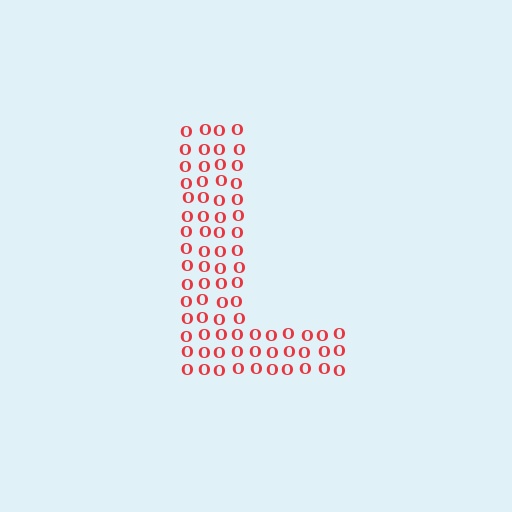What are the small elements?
The small elements are letter O's.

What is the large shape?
The large shape is the letter L.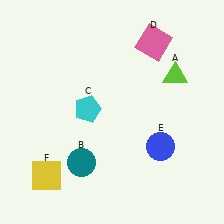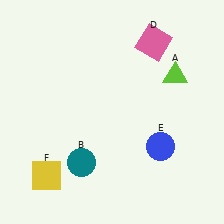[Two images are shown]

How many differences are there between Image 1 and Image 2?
There is 1 difference between the two images.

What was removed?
The cyan pentagon (C) was removed in Image 2.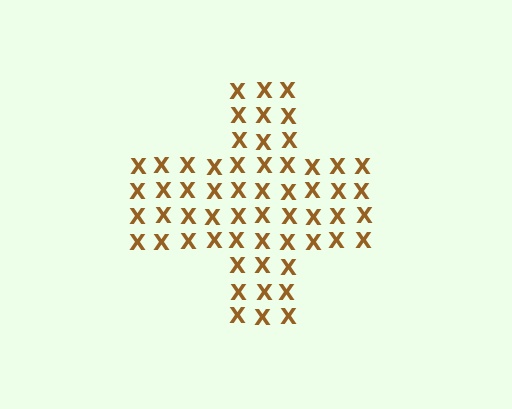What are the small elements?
The small elements are letter X's.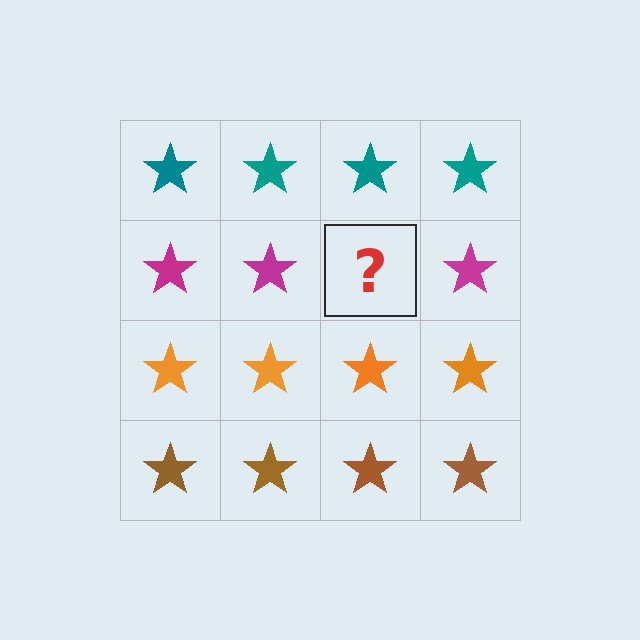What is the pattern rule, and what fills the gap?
The rule is that each row has a consistent color. The gap should be filled with a magenta star.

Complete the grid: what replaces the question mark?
The question mark should be replaced with a magenta star.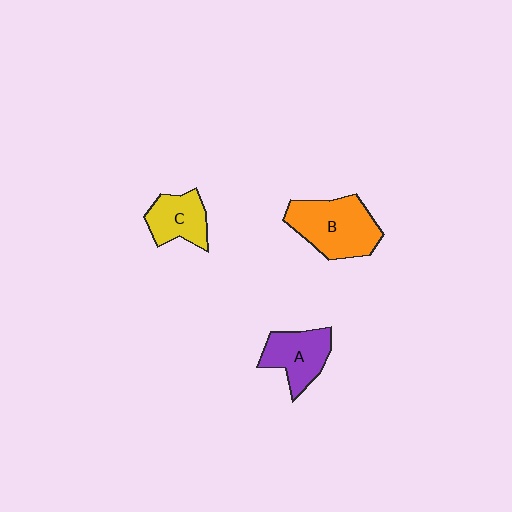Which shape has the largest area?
Shape B (orange).